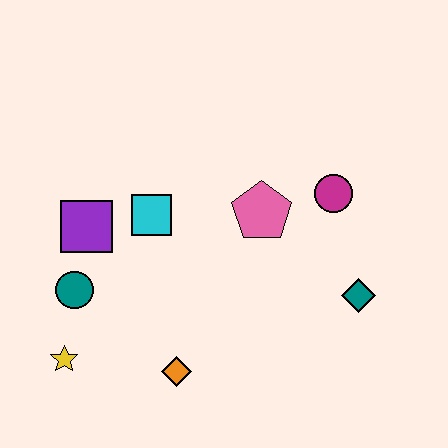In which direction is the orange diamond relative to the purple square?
The orange diamond is below the purple square.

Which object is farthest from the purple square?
The teal diamond is farthest from the purple square.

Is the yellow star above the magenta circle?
No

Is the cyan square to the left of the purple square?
No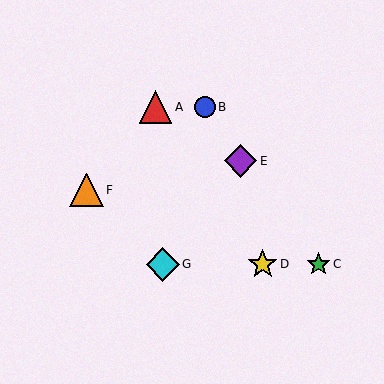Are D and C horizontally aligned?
Yes, both are at y≈264.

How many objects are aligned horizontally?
3 objects (C, D, G) are aligned horizontally.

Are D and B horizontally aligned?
No, D is at y≈264 and B is at y≈107.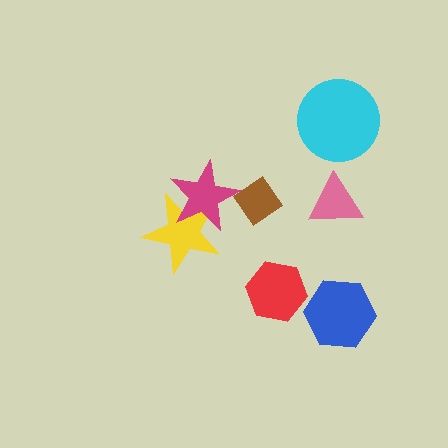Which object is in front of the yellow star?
The magenta star is in front of the yellow star.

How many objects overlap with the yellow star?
1 object overlaps with the yellow star.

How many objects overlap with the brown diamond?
1 object overlaps with the brown diamond.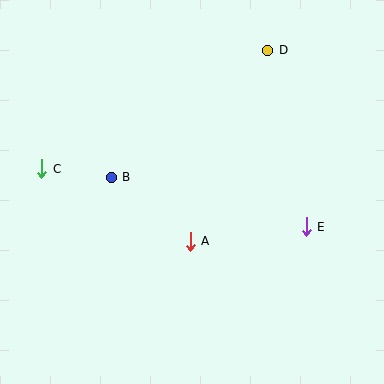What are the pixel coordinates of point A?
Point A is at (190, 241).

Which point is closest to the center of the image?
Point A at (190, 241) is closest to the center.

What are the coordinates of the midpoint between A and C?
The midpoint between A and C is at (116, 205).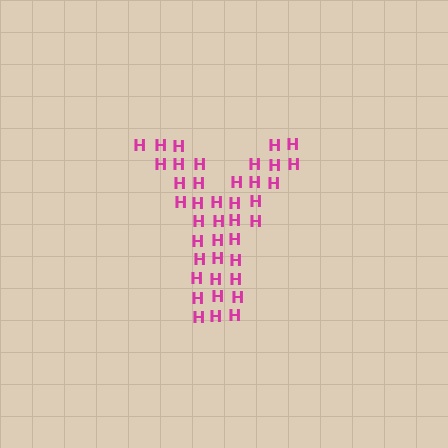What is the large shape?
The large shape is the letter Y.